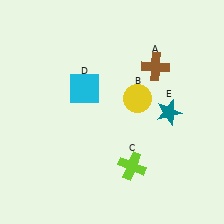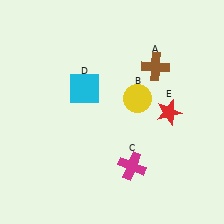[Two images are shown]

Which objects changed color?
C changed from lime to magenta. E changed from teal to red.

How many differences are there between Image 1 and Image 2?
There are 2 differences between the two images.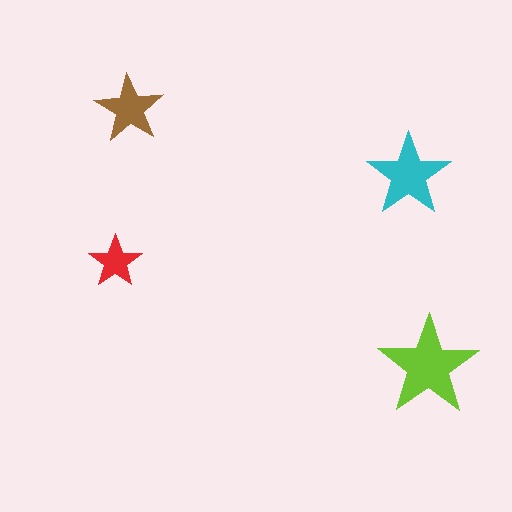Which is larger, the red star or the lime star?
The lime one.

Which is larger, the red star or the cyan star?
The cyan one.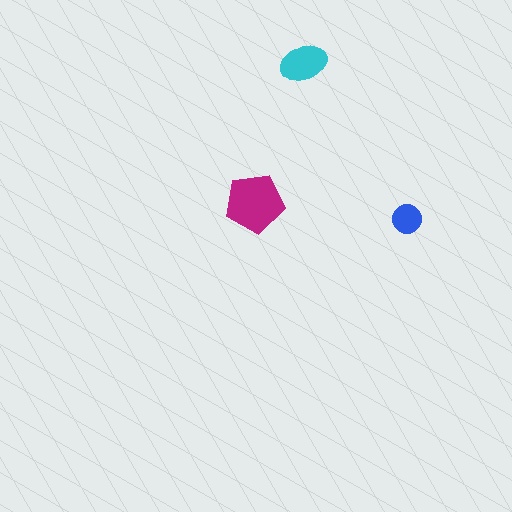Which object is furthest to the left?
The magenta pentagon is leftmost.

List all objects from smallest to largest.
The blue circle, the cyan ellipse, the magenta pentagon.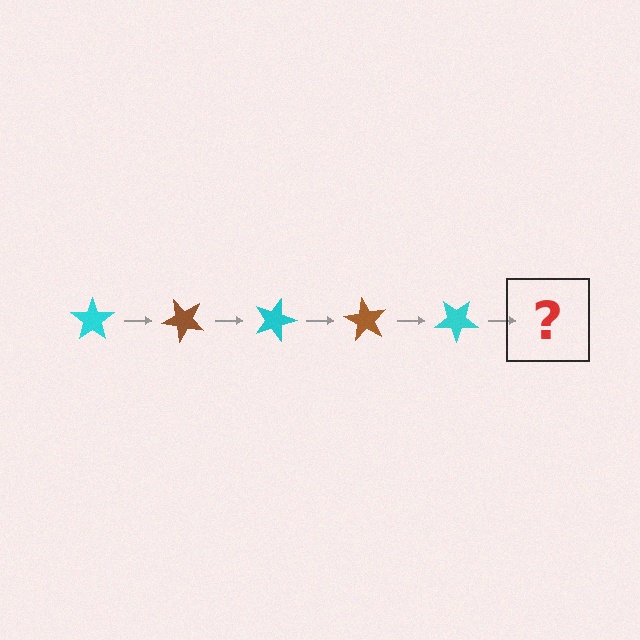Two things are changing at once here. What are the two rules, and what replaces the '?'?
The two rules are that it rotates 45 degrees each step and the color cycles through cyan and brown. The '?' should be a brown star, rotated 225 degrees from the start.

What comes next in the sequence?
The next element should be a brown star, rotated 225 degrees from the start.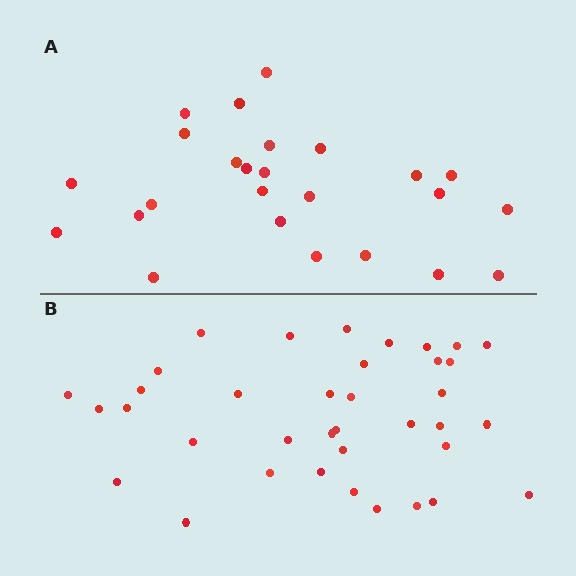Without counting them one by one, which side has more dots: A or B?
Region B (the bottom region) has more dots.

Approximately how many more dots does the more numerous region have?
Region B has roughly 12 or so more dots than region A.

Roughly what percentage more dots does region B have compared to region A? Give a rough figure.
About 50% more.